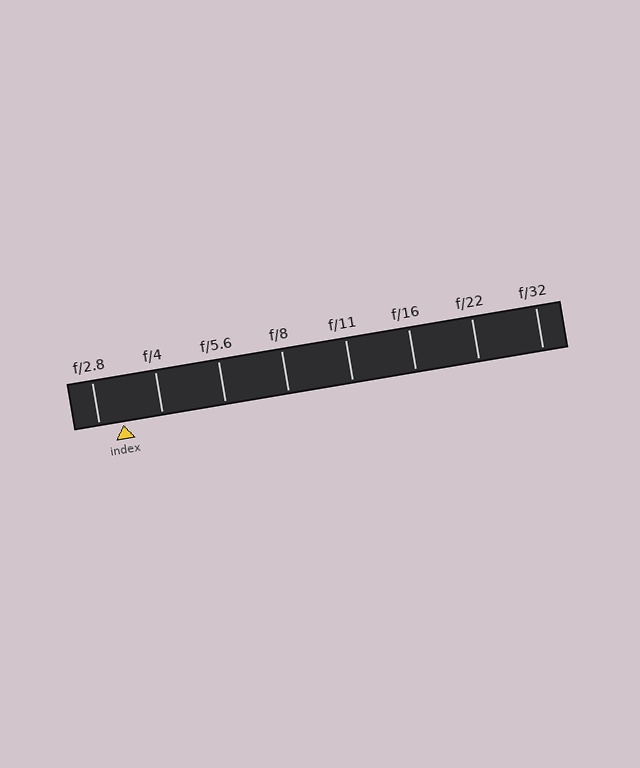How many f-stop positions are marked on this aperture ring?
There are 8 f-stop positions marked.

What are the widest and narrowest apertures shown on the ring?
The widest aperture shown is f/2.8 and the narrowest is f/32.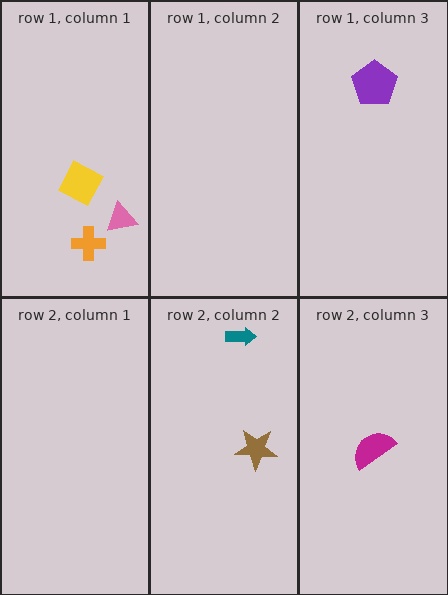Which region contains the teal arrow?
The row 2, column 2 region.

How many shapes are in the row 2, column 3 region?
1.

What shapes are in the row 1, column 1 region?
The yellow diamond, the pink triangle, the orange cross.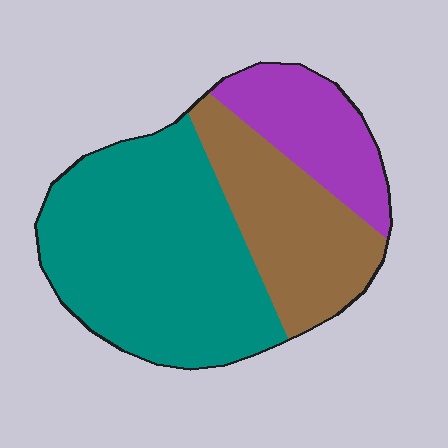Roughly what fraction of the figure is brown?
Brown covers roughly 30% of the figure.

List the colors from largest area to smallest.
From largest to smallest: teal, brown, purple.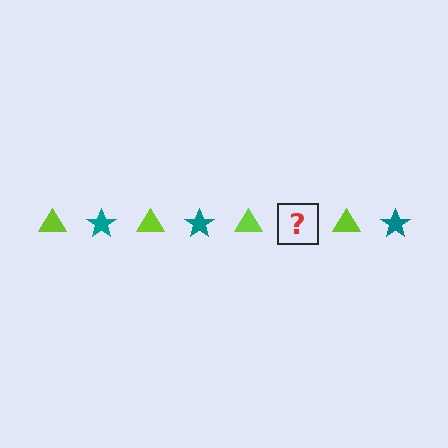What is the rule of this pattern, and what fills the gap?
The rule is that the pattern alternates between lime triangle and teal star. The gap should be filled with a teal star.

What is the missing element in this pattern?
The missing element is a teal star.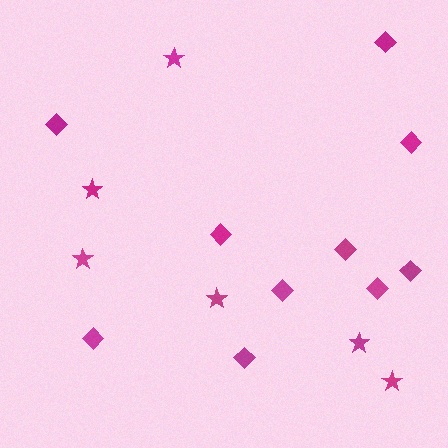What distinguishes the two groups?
There are 2 groups: one group of diamonds (10) and one group of stars (6).